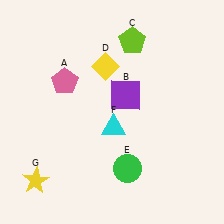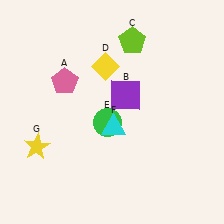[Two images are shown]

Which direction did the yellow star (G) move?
The yellow star (G) moved up.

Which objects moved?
The objects that moved are: the green circle (E), the yellow star (G).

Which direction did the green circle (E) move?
The green circle (E) moved up.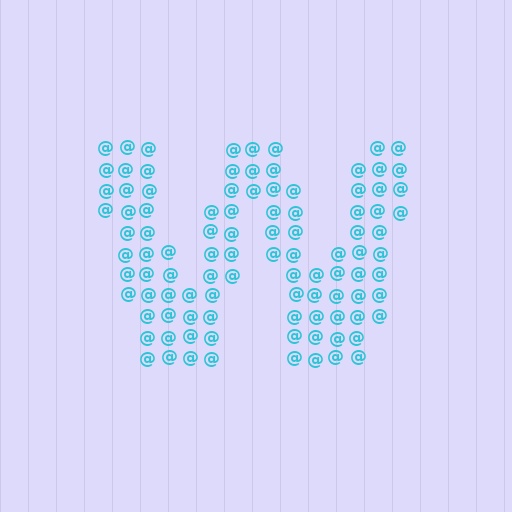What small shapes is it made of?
It is made of small at signs.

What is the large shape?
The large shape is the letter W.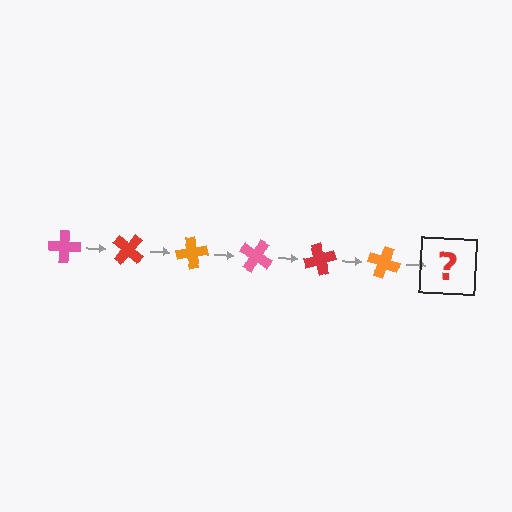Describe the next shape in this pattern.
It should be a pink cross, rotated 240 degrees from the start.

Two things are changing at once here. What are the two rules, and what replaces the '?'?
The two rules are that it rotates 40 degrees each step and the color cycles through pink, red, and orange. The '?' should be a pink cross, rotated 240 degrees from the start.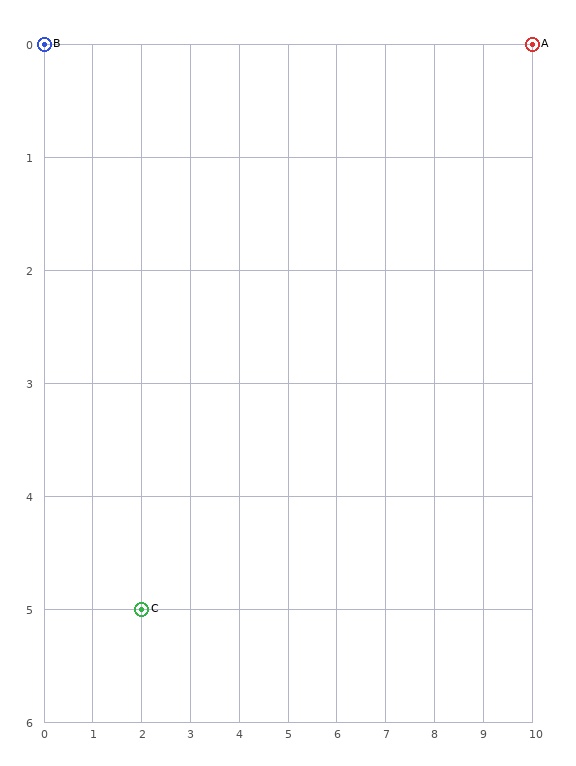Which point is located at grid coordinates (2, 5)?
Point C is at (2, 5).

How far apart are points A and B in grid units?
Points A and B are 10 columns apart.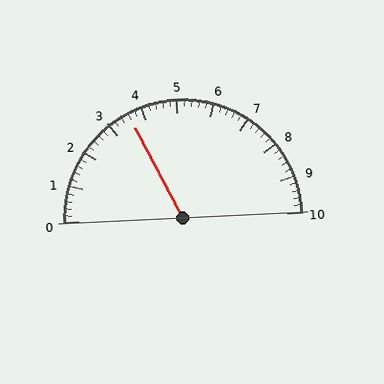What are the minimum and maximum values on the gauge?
The gauge ranges from 0 to 10.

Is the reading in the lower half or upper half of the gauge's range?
The reading is in the lower half of the range (0 to 10).